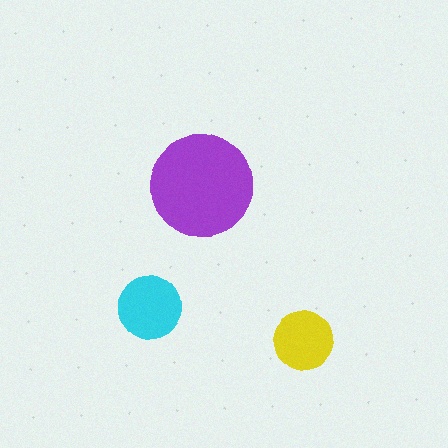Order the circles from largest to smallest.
the purple one, the cyan one, the yellow one.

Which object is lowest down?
The yellow circle is bottommost.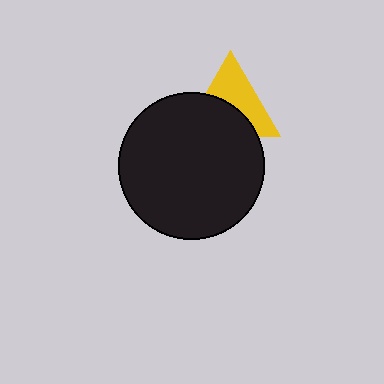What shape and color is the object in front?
The object in front is a black circle.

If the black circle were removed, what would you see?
You would see the complete yellow triangle.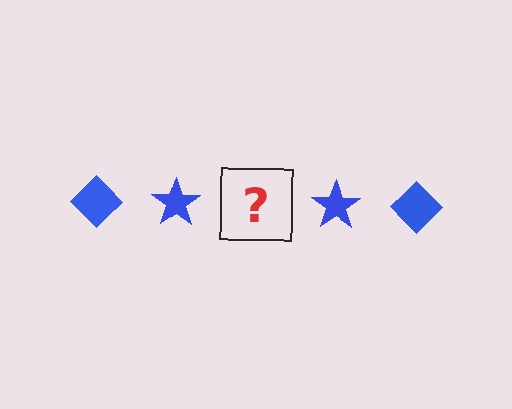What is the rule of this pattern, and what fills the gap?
The rule is that the pattern cycles through diamond, star shapes in blue. The gap should be filled with a blue diamond.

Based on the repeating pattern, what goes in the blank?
The blank should be a blue diamond.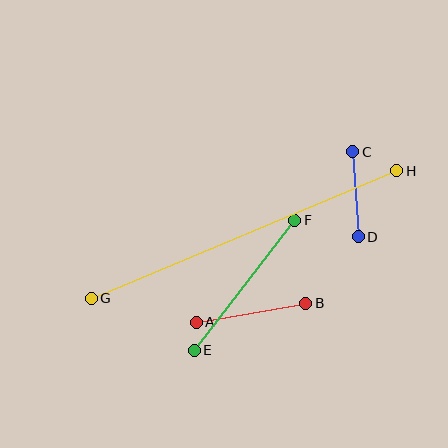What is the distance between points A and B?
The distance is approximately 111 pixels.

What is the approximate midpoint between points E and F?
The midpoint is at approximately (244, 285) pixels.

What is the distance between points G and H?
The distance is approximately 331 pixels.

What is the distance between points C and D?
The distance is approximately 85 pixels.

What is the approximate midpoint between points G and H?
The midpoint is at approximately (244, 234) pixels.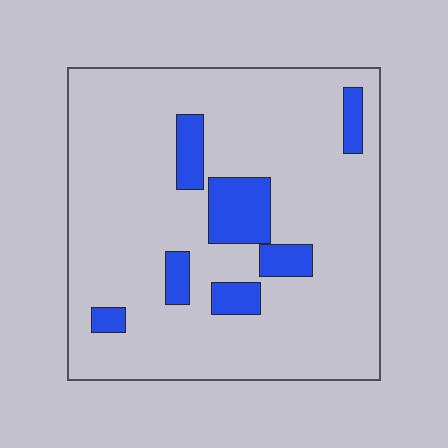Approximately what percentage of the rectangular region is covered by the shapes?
Approximately 15%.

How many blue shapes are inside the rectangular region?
7.